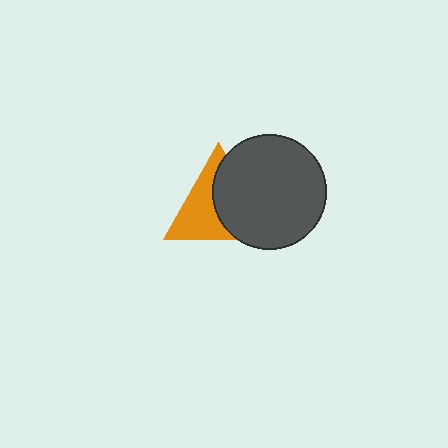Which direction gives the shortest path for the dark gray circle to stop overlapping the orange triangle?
Moving right gives the shortest separation.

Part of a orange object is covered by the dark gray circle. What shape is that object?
It is a triangle.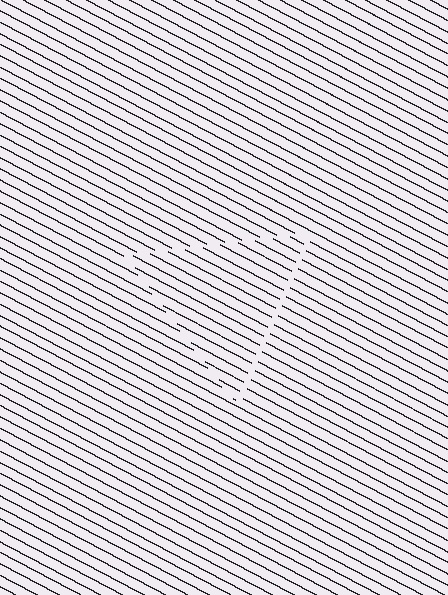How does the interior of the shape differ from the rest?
The interior of the shape contains the same grating, shifted by half a period — the contour is defined by the phase discontinuity where line-ends from the inner and outer gratings abut.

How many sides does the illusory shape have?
3 sides — the line-ends trace a triangle.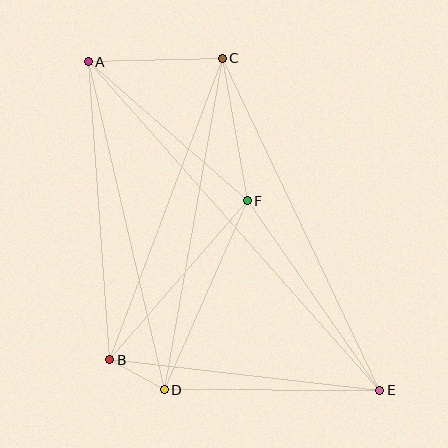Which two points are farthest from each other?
Points A and E are farthest from each other.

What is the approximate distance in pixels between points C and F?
The distance between C and F is approximately 144 pixels.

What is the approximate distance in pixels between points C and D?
The distance between C and D is approximately 337 pixels.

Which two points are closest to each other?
Points B and D are closest to each other.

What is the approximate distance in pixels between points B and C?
The distance between B and C is approximately 321 pixels.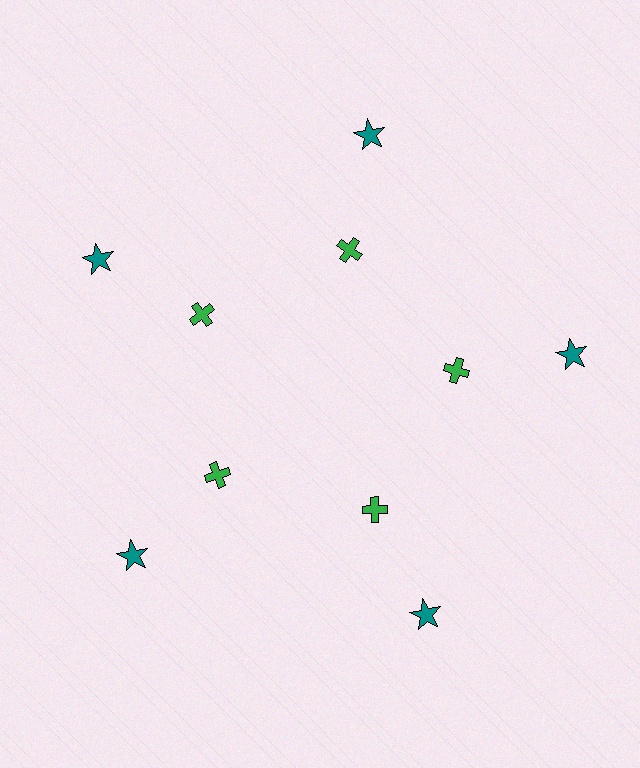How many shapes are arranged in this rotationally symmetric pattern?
There are 10 shapes, arranged in 5 groups of 2.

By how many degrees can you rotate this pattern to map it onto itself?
The pattern maps onto itself every 72 degrees of rotation.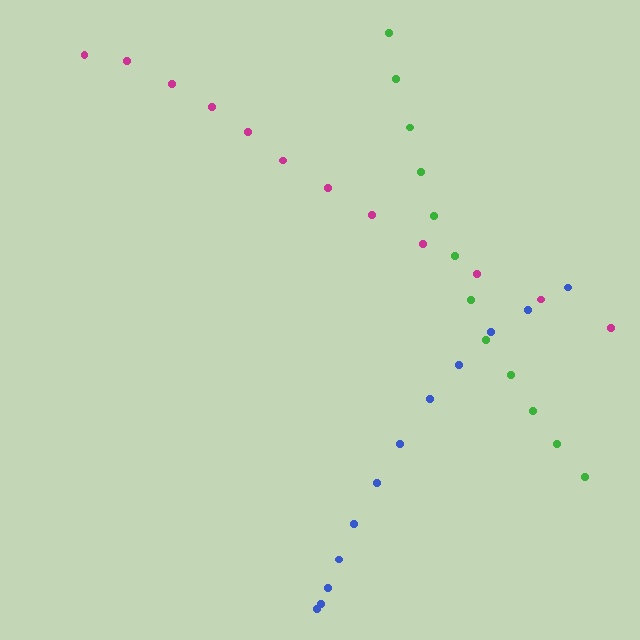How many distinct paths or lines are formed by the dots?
There are 3 distinct paths.